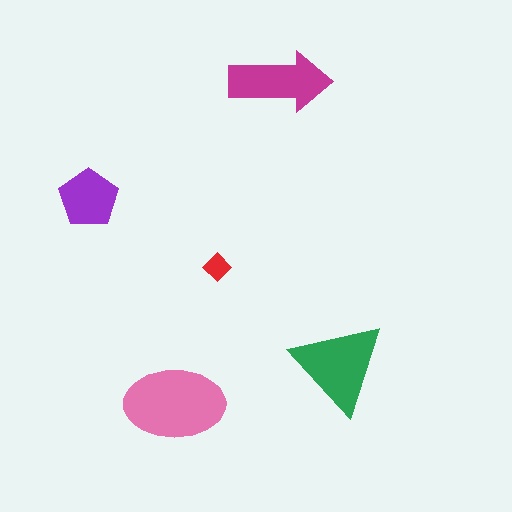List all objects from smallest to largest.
The red diamond, the purple pentagon, the magenta arrow, the green triangle, the pink ellipse.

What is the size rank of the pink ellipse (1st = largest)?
1st.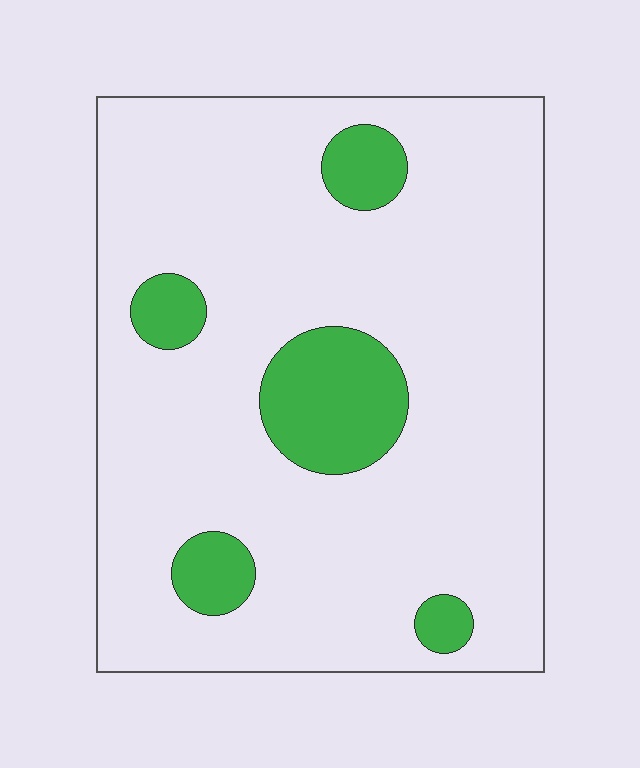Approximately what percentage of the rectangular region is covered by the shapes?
Approximately 15%.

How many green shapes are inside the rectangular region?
5.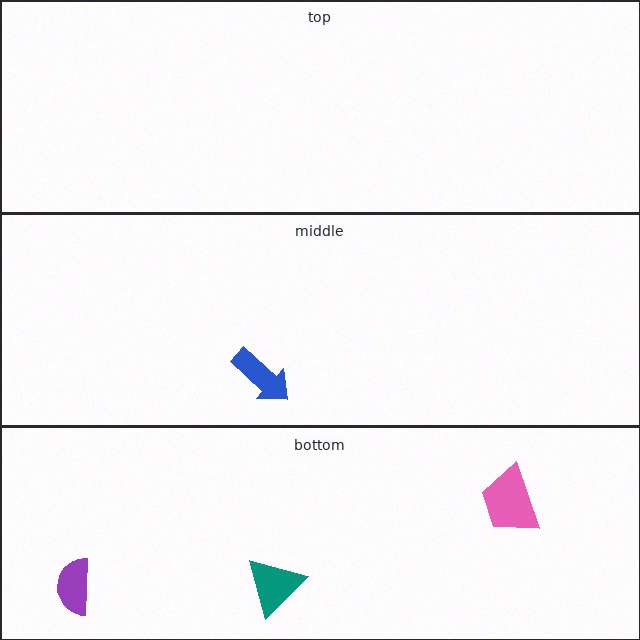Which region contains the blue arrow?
The middle region.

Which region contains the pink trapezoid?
The bottom region.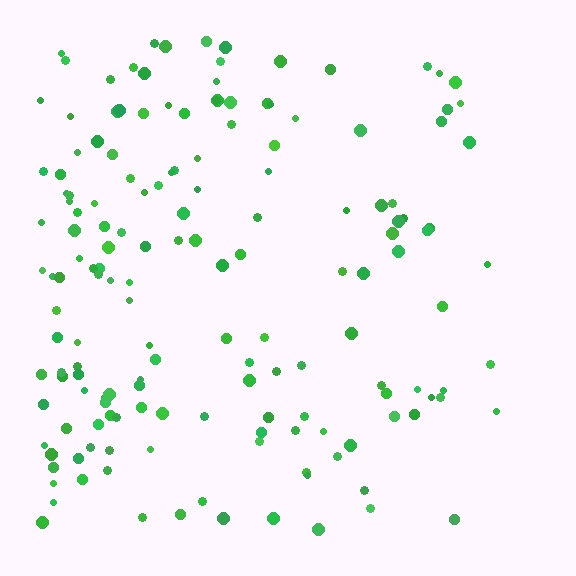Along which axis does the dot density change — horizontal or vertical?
Horizontal.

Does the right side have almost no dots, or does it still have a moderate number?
Still a moderate number, just noticeably fewer than the left.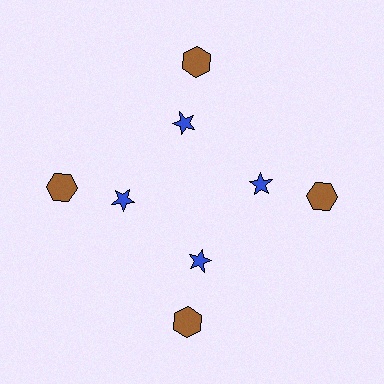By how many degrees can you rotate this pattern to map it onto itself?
The pattern maps onto itself every 90 degrees of rotation.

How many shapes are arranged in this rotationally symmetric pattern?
There are 8 shapes, arranged in 4 groups of 2.